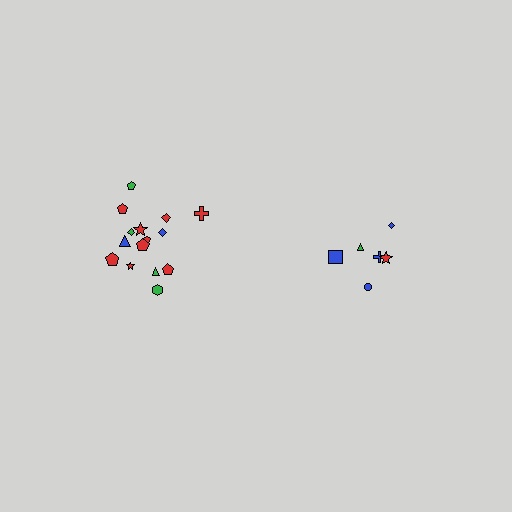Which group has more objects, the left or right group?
The left group.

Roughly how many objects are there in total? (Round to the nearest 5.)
Roughly 20 objects in total.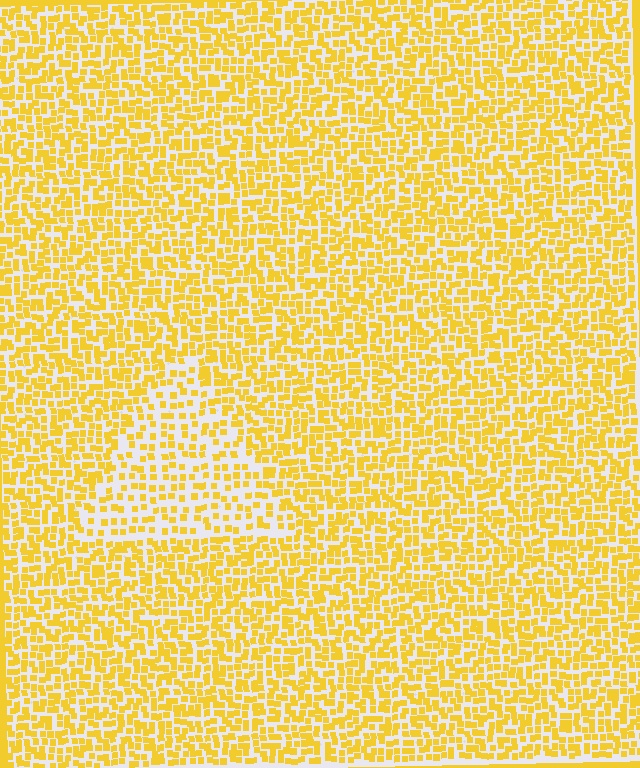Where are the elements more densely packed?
The elements are more densely packed outside the triangle boundary.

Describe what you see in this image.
The image contains small yellow elements arranged at two different densities. A triangle-shaped region is visible where the elements are less densely packed than the surrounding area.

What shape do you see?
I see a triangle.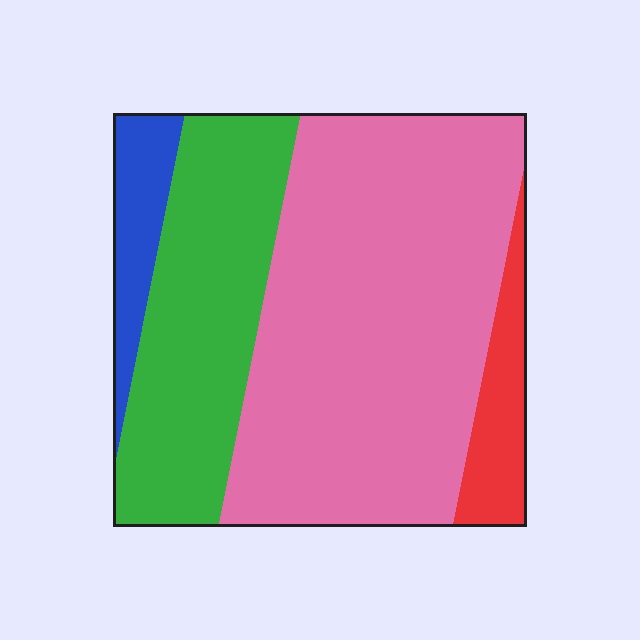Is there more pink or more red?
Pink.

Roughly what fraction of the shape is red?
Red takes up less than a sixth of the shape.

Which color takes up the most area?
Pink, at roughly 55%.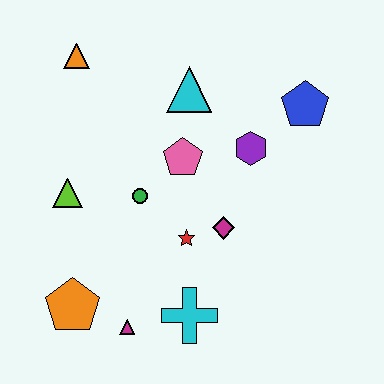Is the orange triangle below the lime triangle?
No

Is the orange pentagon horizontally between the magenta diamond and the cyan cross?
No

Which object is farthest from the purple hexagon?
The orange pentagon is farthest from the purple hexagon.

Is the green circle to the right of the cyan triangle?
No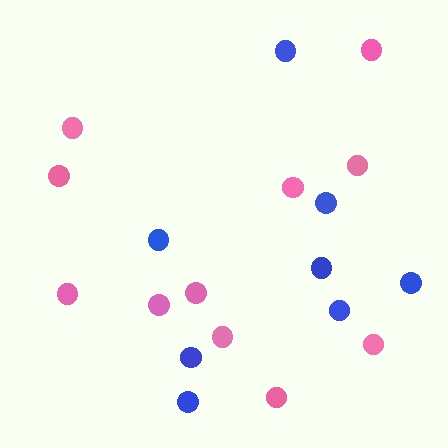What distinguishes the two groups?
There are 2 groups: one group of blue circles (8) and one group of pink circles (11).